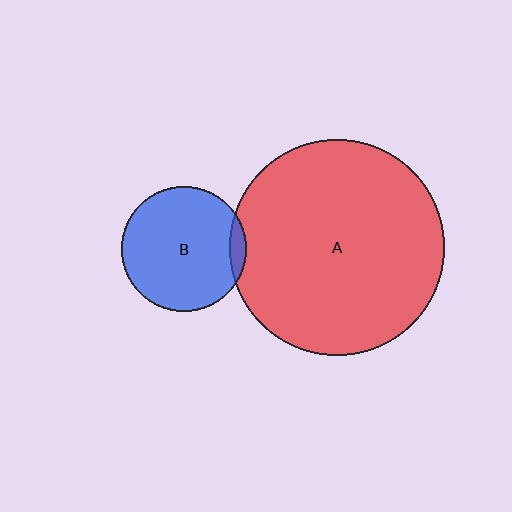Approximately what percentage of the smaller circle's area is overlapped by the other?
Approximately 5%.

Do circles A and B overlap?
Yes.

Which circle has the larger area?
Circle A (red).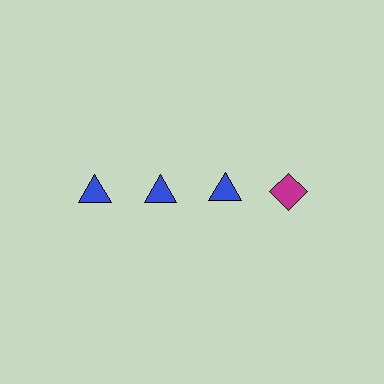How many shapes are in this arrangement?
There are 4 shapes arranged in a grid pattern.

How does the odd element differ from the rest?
It differs in both color (magenta instead of blue) and shape (diamond instead of triangle).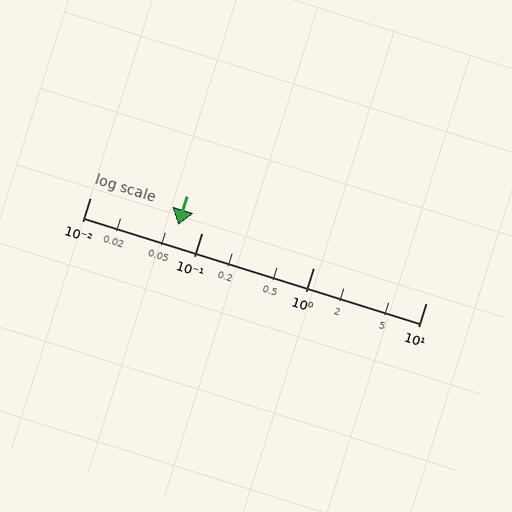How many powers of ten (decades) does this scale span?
The scale spans 3 decades, from 0.01 to 10.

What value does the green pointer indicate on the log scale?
The pointer indicates approximately 0.062.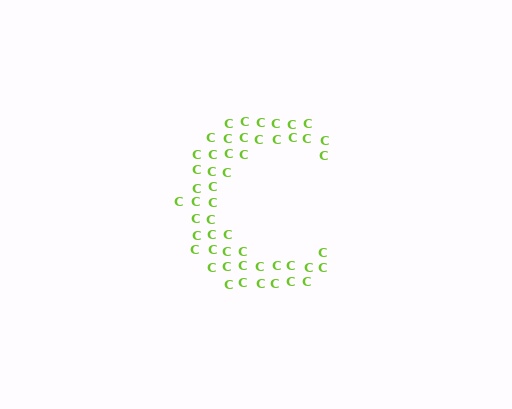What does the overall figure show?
The overall figure shows the letter C.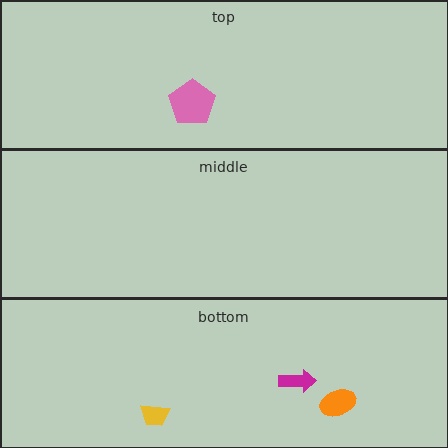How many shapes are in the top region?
1.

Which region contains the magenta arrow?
The bottom region.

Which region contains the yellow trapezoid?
The bottom region.